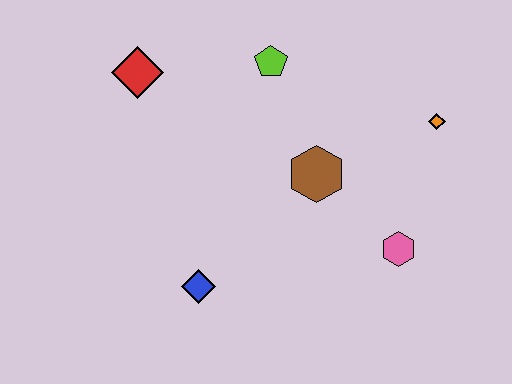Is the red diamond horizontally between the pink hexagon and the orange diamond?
No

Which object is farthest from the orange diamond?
The red diamond is farthest from the orange diamond.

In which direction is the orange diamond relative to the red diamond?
The orange diamond is to the right of the red diamond.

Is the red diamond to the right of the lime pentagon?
No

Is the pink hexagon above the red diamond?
No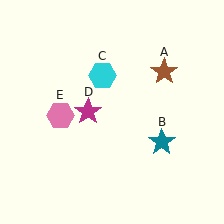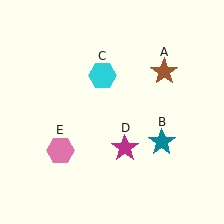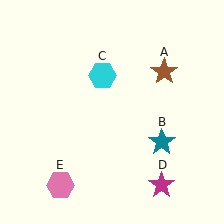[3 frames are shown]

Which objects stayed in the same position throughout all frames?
Brown star (object A) and teal star (object B) and cyan hexagon (object C) remained stationary.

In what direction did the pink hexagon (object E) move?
The pink hexagon (object E) moved down.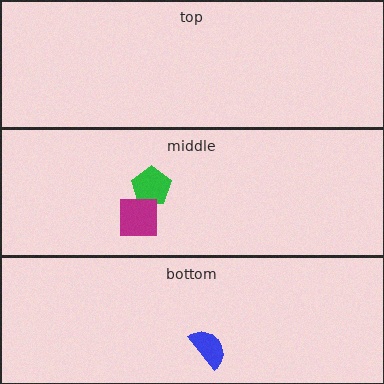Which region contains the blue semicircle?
The bottom region.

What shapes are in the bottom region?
The blue semicircle.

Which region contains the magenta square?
The middle region.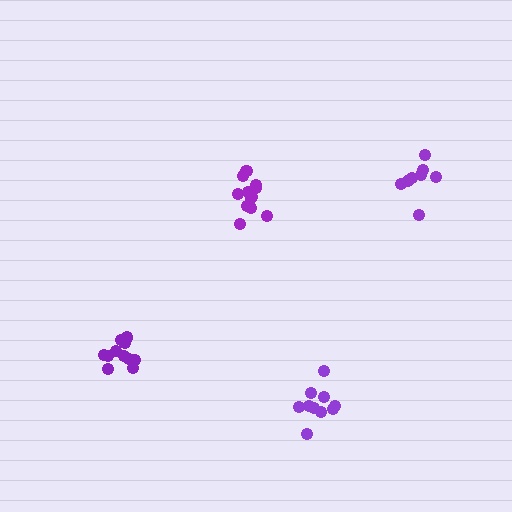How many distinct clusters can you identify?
There are 4 distinct clusters.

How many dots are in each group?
Group 1: 12 dots, Group 2: 10 dots, Group 3: 9 dots, Group 4: 12 dots (43 total).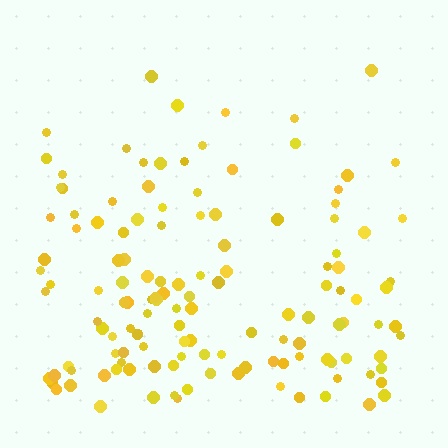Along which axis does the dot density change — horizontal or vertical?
Vertical.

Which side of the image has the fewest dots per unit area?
The top.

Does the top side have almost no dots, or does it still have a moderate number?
Still a moderate number, just noticeably fewer than the bottom.